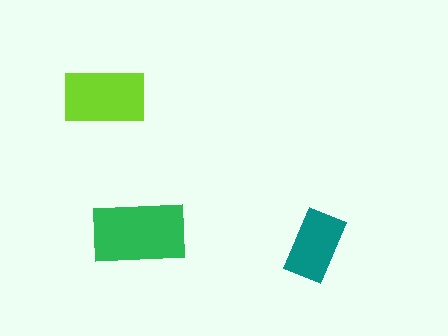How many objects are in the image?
There are 3 objects in the image.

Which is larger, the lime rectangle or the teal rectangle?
The lime one.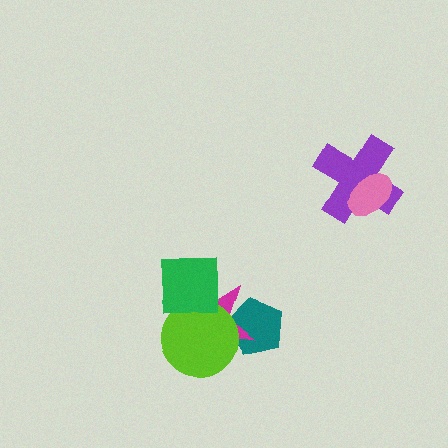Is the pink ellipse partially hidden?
No, no other shape covers it.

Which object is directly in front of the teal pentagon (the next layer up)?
The magenta star is directly in front of the teal pentagon.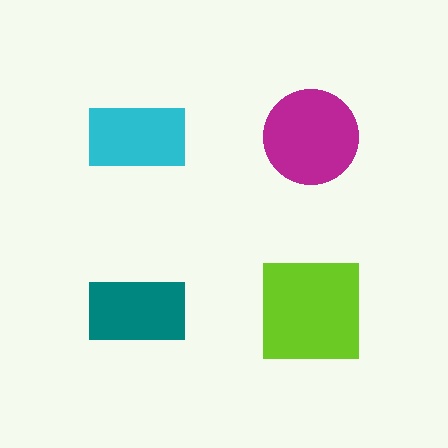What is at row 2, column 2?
A lime square.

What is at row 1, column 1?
A cyan rectangle.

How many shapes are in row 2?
2 shapes.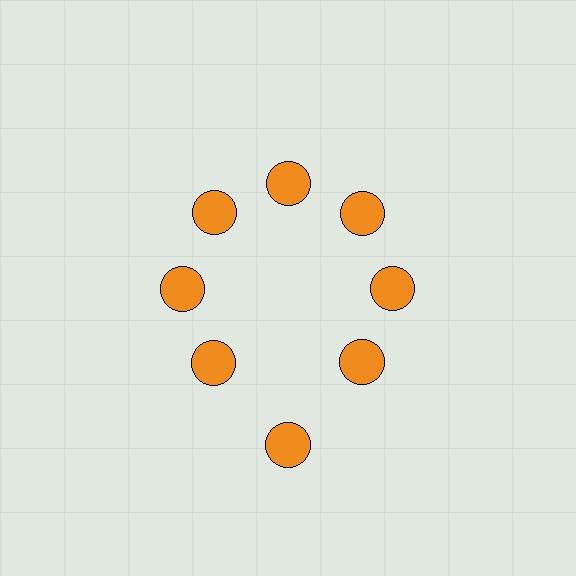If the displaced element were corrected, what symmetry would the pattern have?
It would have 8-fold rotational symmetry — the pattern would map onto itself every 45 degrees.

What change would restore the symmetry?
The symmetry would be restored by moving it inward, back onto the ring so that all 8 circles sit at equal angles and equal distance from the center.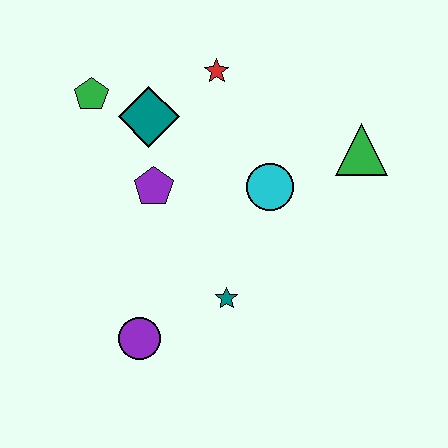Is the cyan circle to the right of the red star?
Yes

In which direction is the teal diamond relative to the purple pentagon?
The teal diamond is above the purple pentagon.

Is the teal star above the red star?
No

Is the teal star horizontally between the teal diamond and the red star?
No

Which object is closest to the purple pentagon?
The teal diamond is closest to the purple pentagon.